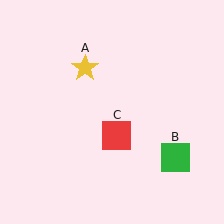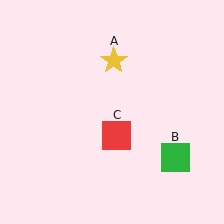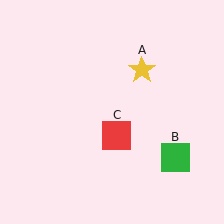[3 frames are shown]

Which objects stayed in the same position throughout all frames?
Green square (object B) and red square (object C) remained stationary.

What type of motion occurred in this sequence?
The yellow star (object A) rotated clockwise around the center of the scene.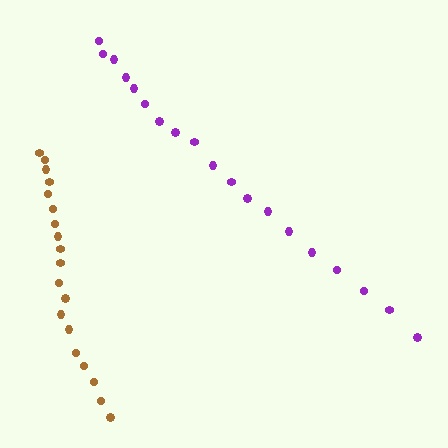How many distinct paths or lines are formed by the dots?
There are 2 distinct paths.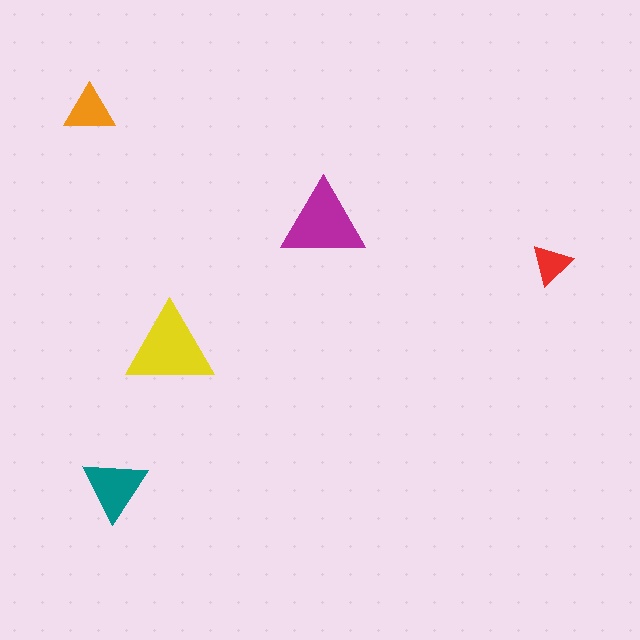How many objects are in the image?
There are 5 objects in the image.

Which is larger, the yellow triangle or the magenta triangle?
The yellow one.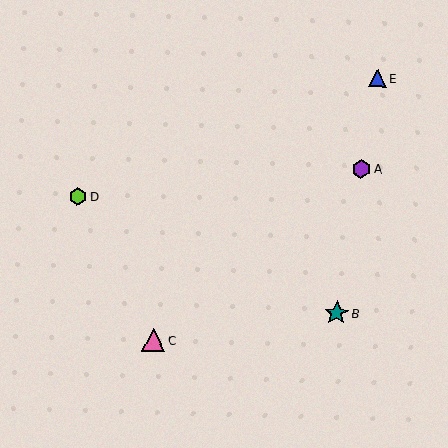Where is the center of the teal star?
The center of the teal star is at (337, 313).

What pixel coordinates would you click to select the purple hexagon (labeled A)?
Click at (361, 169) to select the purple hexagon A.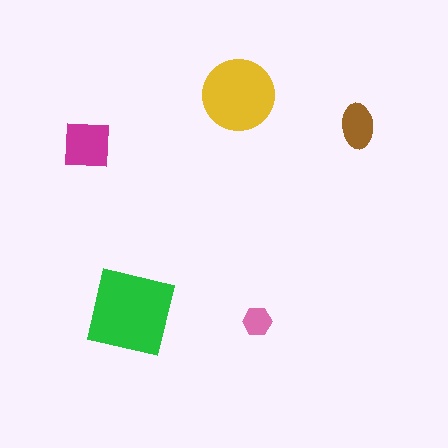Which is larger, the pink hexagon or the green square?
The green square.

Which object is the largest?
The green square.